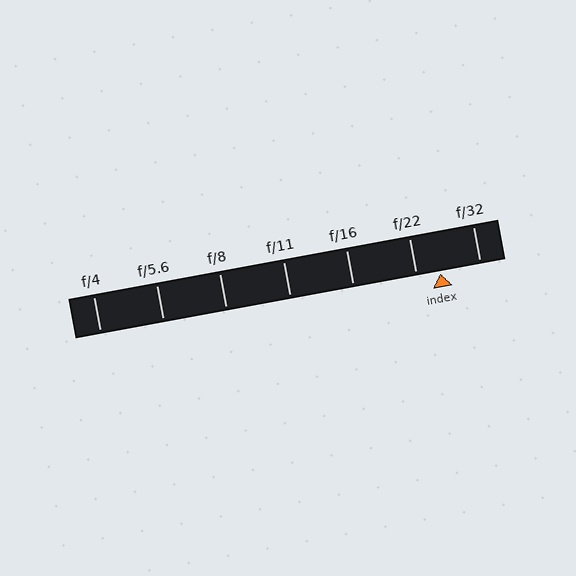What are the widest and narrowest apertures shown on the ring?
The widest aperture shown is f/4 and the narrowest is f/32.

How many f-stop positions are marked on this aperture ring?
There are 7 f-stop positions marked.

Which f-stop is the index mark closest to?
The index mark is closest to f/22.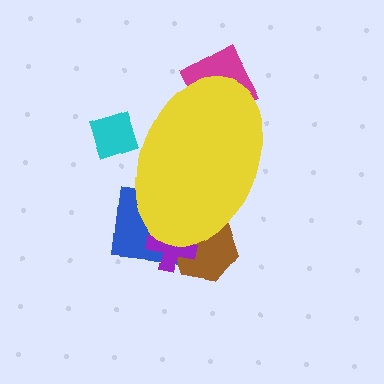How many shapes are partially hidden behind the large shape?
5 shapes are partially hidden.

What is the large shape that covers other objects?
A yellow ellipse.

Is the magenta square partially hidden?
Yes, the magenta square is partially hidden behind the yellow ellipse.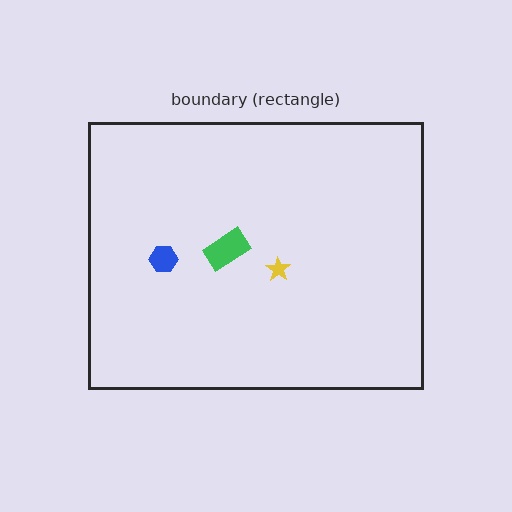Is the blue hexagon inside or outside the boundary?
Inside.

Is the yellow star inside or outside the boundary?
Inside.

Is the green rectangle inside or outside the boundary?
Inside.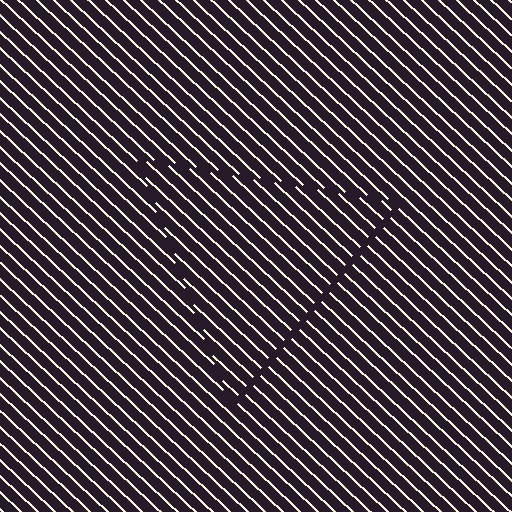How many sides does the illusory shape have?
3 sides — the line-ends trace a triangle.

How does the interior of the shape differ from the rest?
The interior of the shape contains the same grating, shifted by half a period — the contour is defined by the phase discontinuity where line-ends from the inner and outer gratings abut.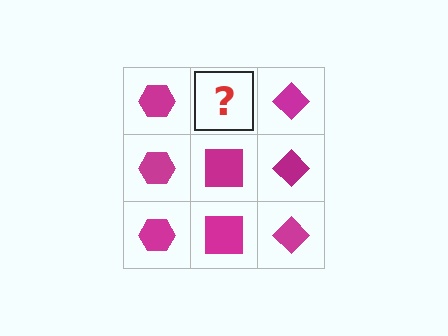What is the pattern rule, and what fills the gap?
The rule is that each column has a consistent shape. The gap should be filled with a magenta square.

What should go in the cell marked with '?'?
The missing cell should contain a magenta square.